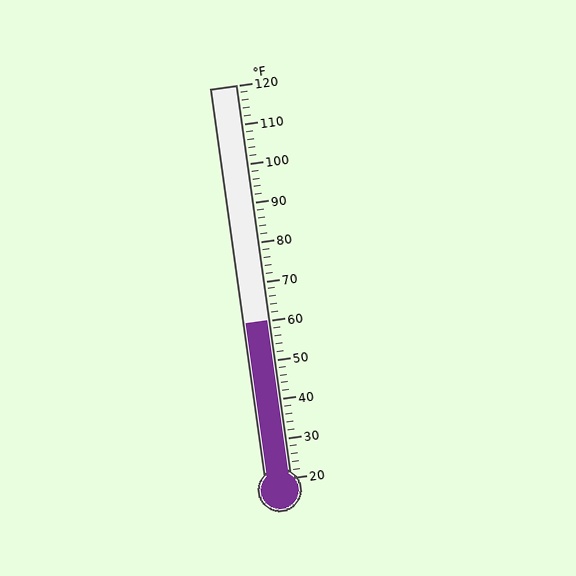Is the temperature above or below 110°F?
The temperature is below 110°F.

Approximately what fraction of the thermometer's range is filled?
The thermometer is filled to approximately 40% of its range.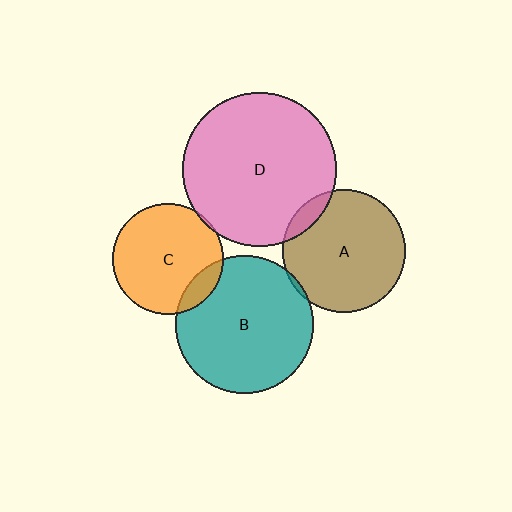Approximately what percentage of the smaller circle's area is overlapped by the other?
Approximately 5%.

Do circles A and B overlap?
Yes.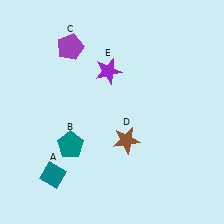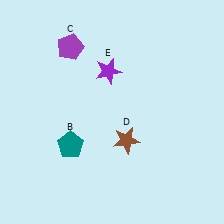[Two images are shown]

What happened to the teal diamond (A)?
The teal diamond (A) was removed in Image 2. It was in the bottom-left area of Image 1.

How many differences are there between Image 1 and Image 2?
There is 1 difference between the two images.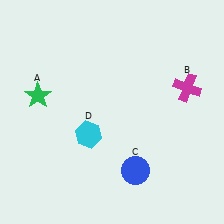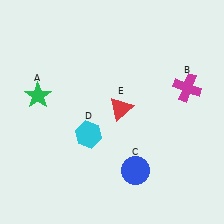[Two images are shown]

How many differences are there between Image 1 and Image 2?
There is 1 difference between the two images.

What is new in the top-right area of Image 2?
A red triangle (E) was added in the top-right area of Image 2.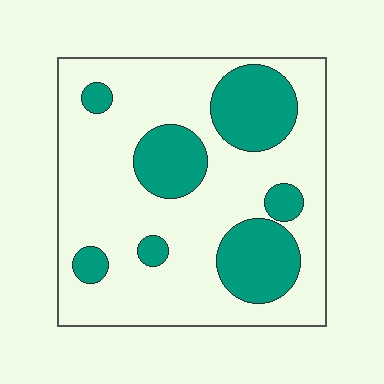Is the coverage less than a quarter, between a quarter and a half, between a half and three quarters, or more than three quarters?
Between a quarter and a half.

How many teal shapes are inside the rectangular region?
7.